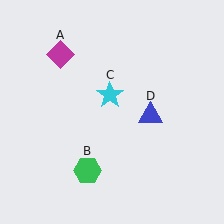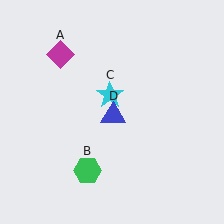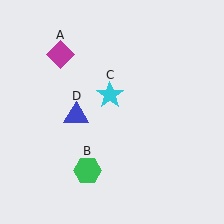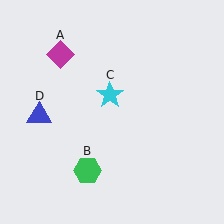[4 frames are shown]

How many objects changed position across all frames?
1 object changed position: blue triangle (object D).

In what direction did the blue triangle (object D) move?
The blue triangle (object D) moved left.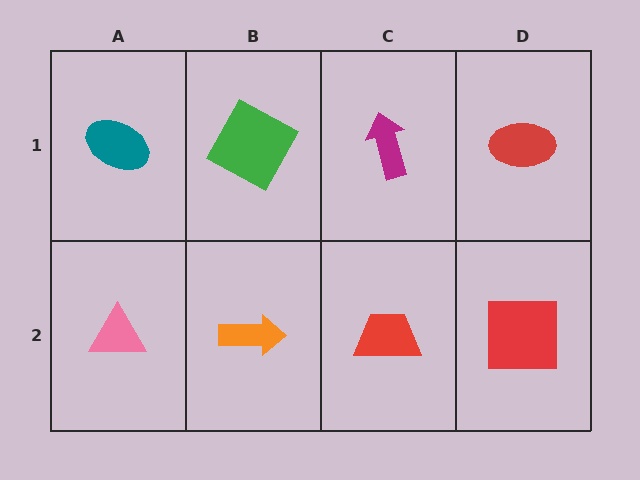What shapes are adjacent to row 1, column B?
An orange arrow (row 2, column B), a teal ellipse (row 1, column A), a magenta arrow (row 1, column C).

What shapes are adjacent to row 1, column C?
A red trapezoid (row 2, column C), a green square (row 1, column B), a red ellipse (row 1, column D).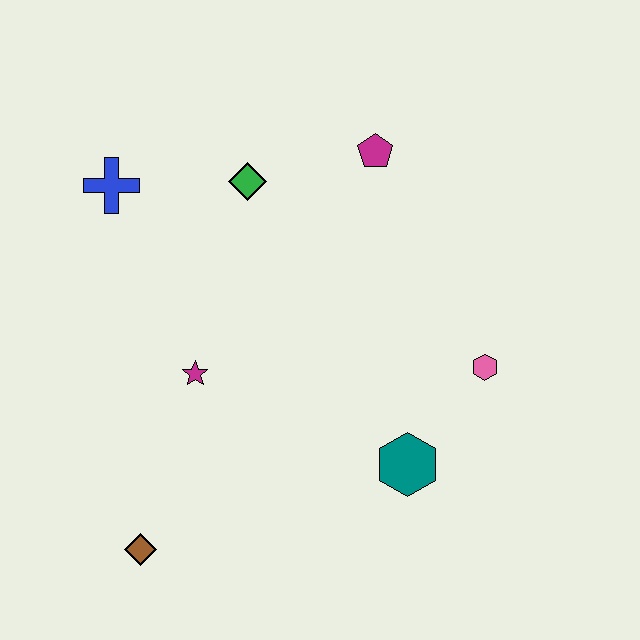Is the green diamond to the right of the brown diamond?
Yes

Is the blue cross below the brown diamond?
No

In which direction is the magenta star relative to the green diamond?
The magenta star is below the green diamond.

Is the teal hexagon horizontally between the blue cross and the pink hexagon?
Yes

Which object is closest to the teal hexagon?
The pink hexagon is closest to the teal hexagon.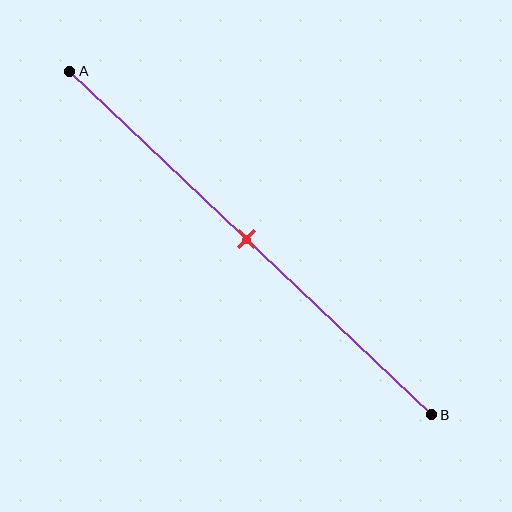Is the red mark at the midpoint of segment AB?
Yes, the mark is approximately at the midpoint.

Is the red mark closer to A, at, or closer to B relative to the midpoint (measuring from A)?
The red mark is approximately at the midpoint of segment AB.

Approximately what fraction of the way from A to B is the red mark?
The red mark is approximately 50% of the way from A to B.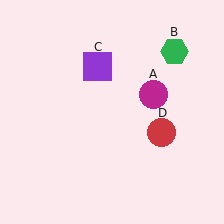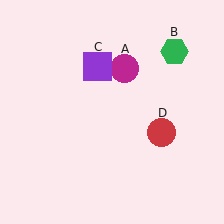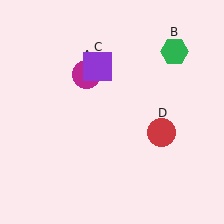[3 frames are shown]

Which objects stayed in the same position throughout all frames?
Green hexagon (object B) and purple square (object C) and red circle (object D) remained stationary.